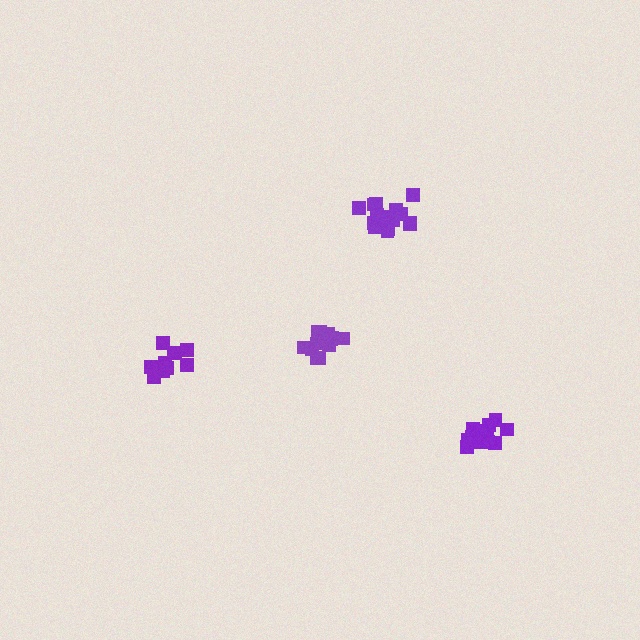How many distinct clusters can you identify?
There are 4 distinct clusters.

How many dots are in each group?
Group 1: 14 dots, Group 2: 13 dots, Group 3: 10 dots, Group 4: 16 dots (53 total).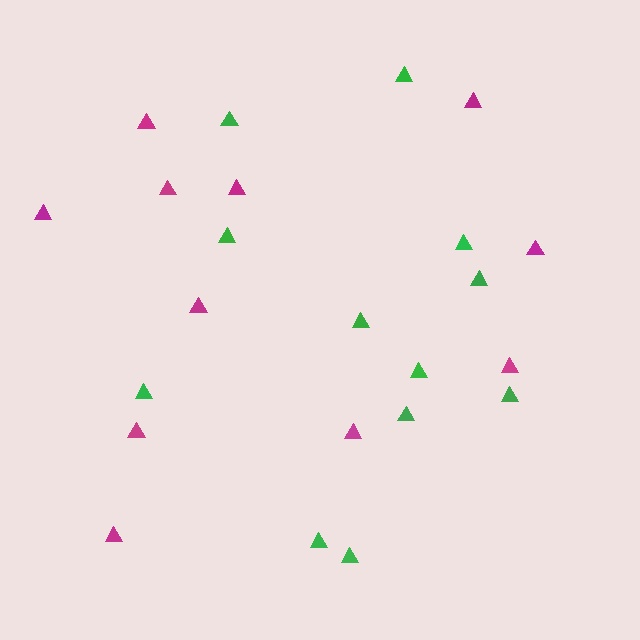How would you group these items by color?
There are 2 groups: one group of green triangles (12) and one group of magenta triangles (11).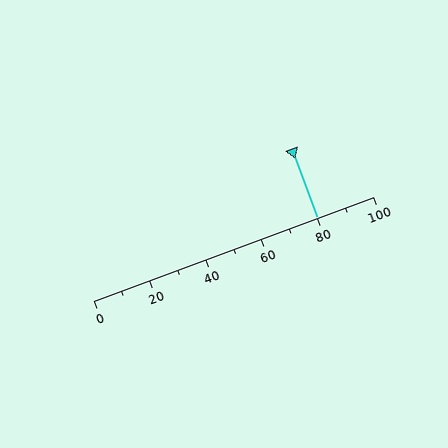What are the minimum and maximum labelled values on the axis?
The axis runs from 0 to 100.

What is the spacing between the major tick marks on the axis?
The major ticks are spaced 20 apart.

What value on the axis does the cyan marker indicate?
The marker indicates approximately 80.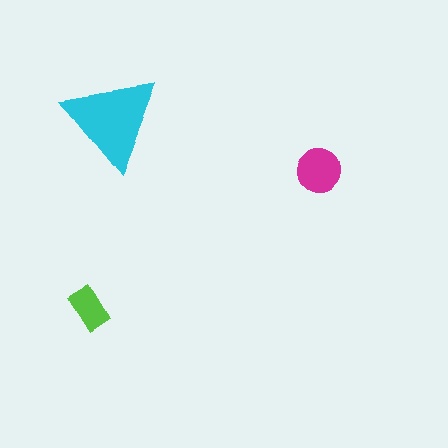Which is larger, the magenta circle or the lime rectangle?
The magenta circle.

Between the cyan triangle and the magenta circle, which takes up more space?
The cyan triangle.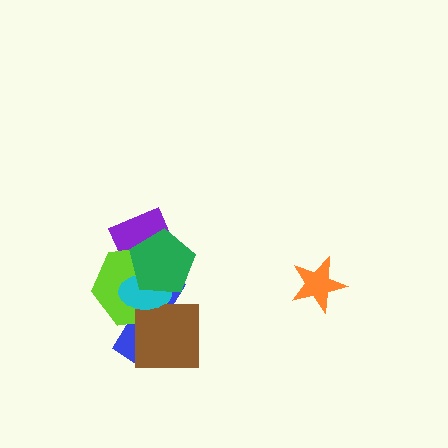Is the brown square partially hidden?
Yes, it is partially covered by another shape.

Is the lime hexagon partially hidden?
Yes, it is partially covered by another shape.